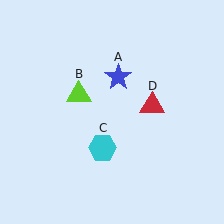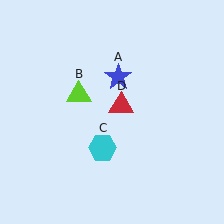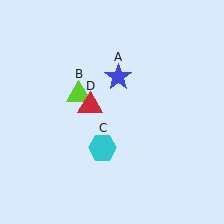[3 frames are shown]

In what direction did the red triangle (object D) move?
The red triangle (object D) moved left.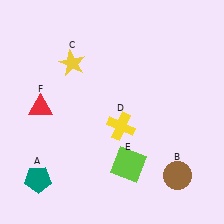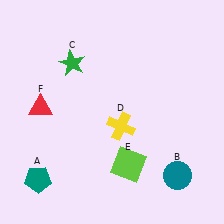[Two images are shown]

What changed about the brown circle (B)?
In Image 1, B is brown. In Image 2, it changed to teal.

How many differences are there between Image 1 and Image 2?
There are 2 differences between the two images.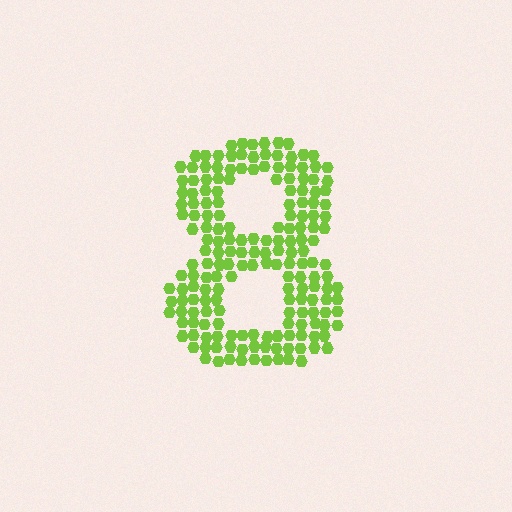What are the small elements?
The small elements are hexagons.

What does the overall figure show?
The overall figure shows the digit 8.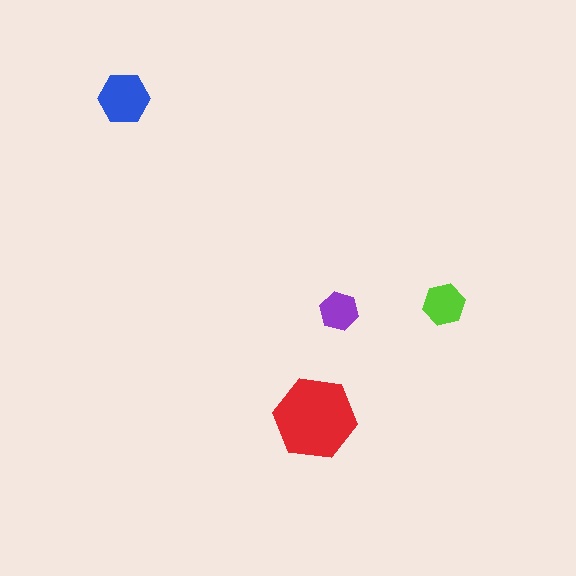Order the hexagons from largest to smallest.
the red one, the blue one, the lime one, the purple one.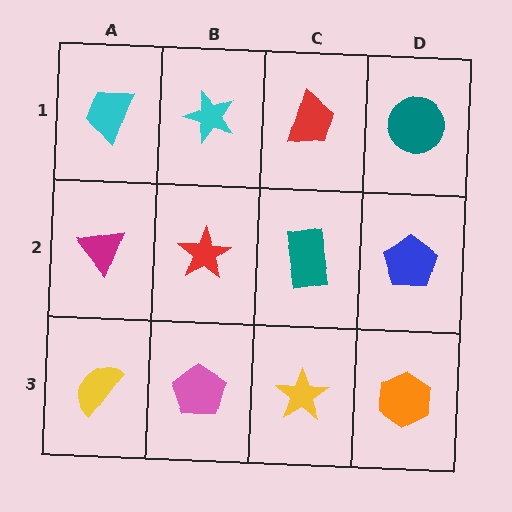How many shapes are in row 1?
4 shapes.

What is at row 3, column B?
A pink pentagon.